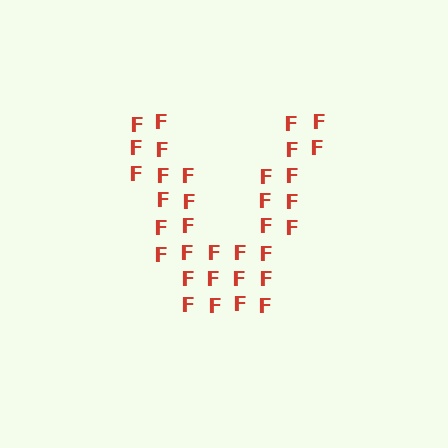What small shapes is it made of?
It is made of small letter F's.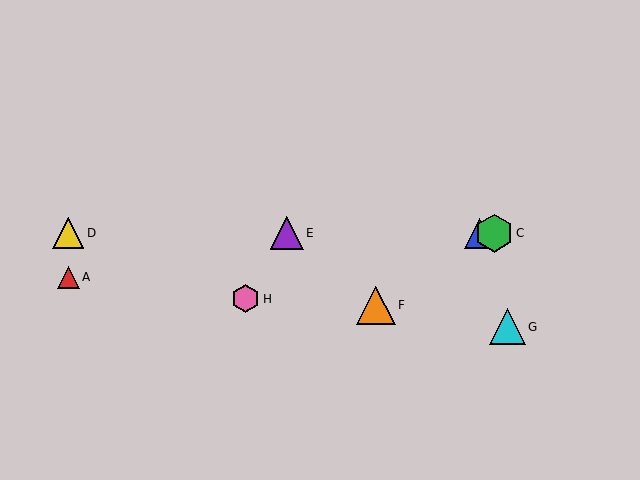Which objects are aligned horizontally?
Objects B, C, D, E are aligned horizontally.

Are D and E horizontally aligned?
Yes, both are at y≈233.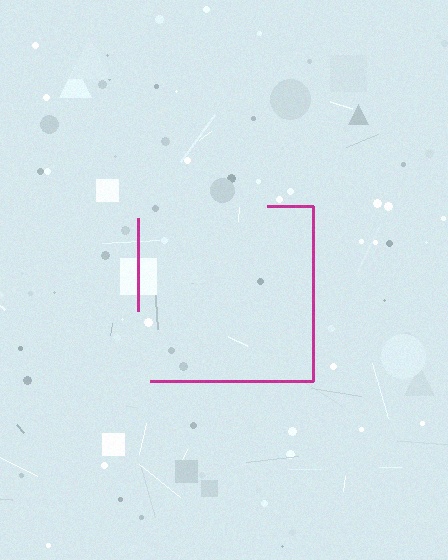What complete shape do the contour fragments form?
The contour fragments form a square.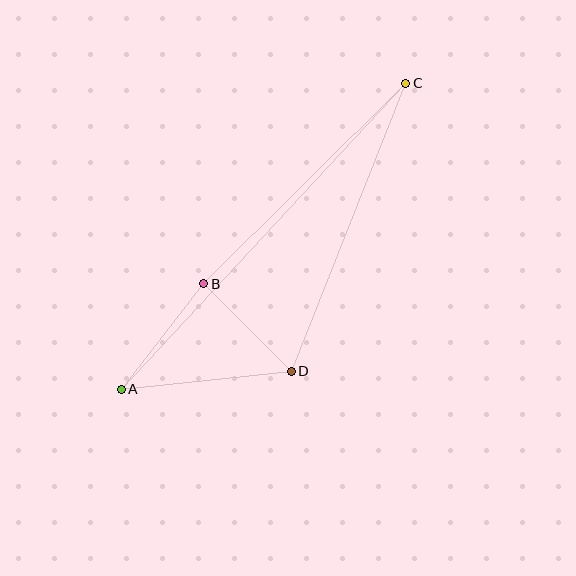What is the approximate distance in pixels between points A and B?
The distance between A and B is approximately 134 pixels.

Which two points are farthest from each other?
Points A and C are farthest from each other.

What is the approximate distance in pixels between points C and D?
The distance between C and D is approximately 310 pixels.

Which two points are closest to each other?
Points B and D are closest to each other.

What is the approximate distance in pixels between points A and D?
The distance between A and D is approximately 171 pixels.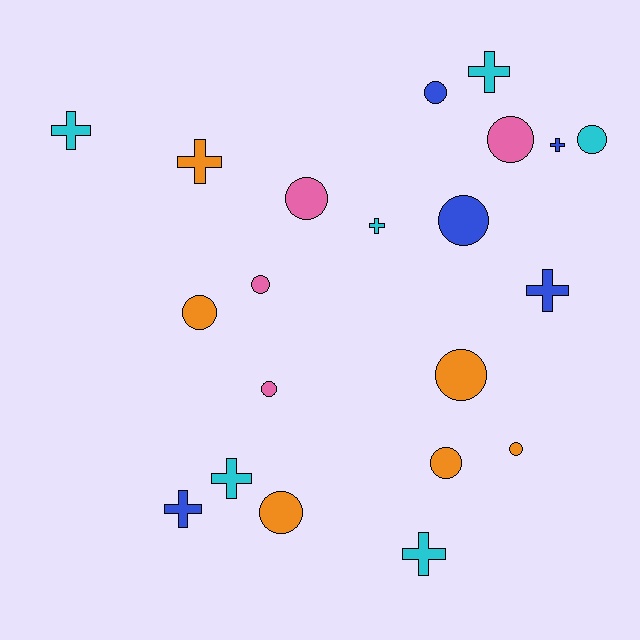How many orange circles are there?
There are 5 orange circles.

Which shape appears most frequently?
Circle, with 12 objects.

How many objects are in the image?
There are 21 objects.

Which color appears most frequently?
Orange, with 6 objects.